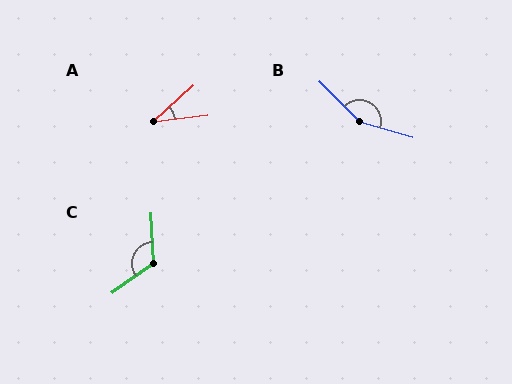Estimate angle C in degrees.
Approximately 123 degrees.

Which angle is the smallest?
A, at approximately 35 degrees.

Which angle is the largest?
B, at approximately 151 degrees.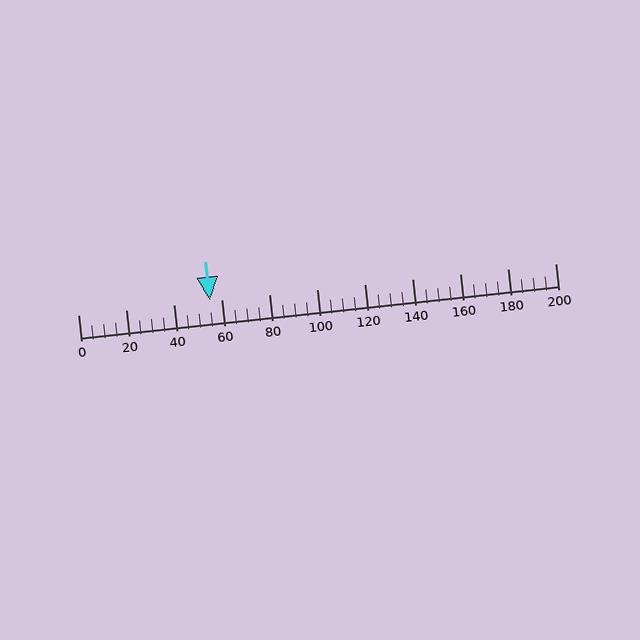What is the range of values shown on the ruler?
The ruler shows values from 0 to 200.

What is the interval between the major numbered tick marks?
The major tick marks are spaced 20 units apart.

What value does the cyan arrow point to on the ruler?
The cyan arrow points to approximately 55.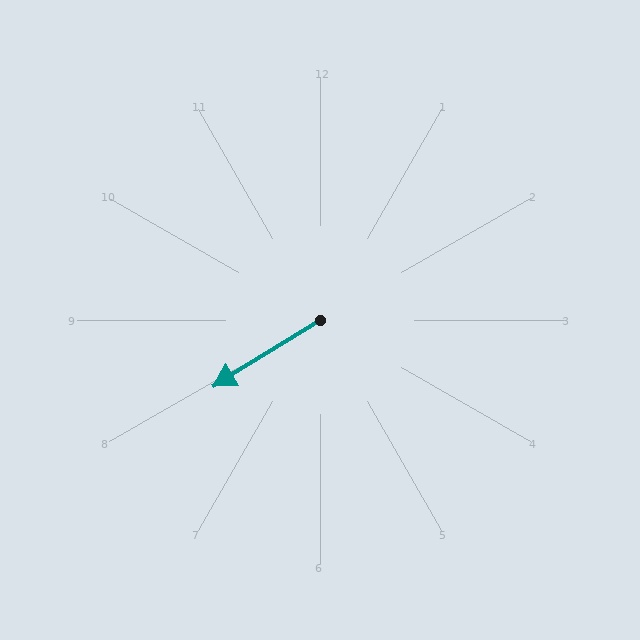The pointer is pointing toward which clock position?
Roughly 8 o'clock.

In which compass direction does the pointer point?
Southwest.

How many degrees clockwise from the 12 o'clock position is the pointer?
Approximately 238 degrees.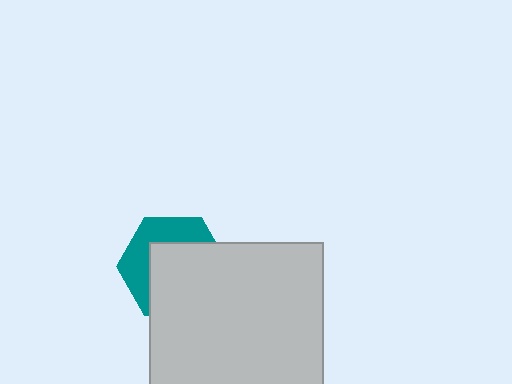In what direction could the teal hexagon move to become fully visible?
The teal hexagon could move toward the upper-left. That would shift it out from behind the light gray rectangle entirely.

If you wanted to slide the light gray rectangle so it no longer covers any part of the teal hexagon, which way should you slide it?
Slide it toward the lower-right — that is the most direct way to separate the two shapes.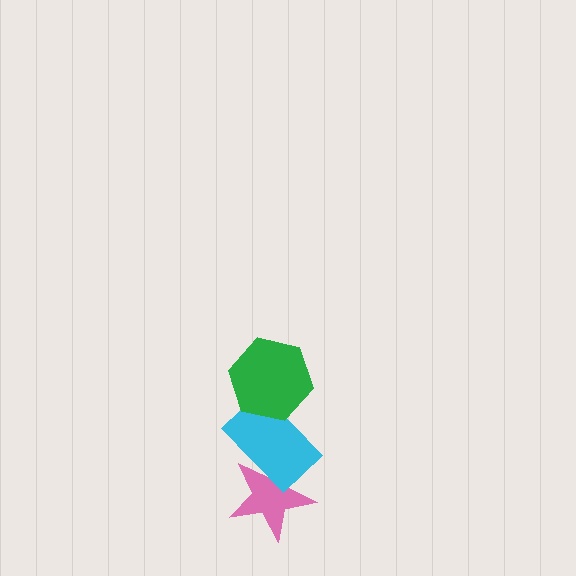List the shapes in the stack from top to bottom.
From top to bottom: the green hexagon, the cyan rectangle, the pink star.